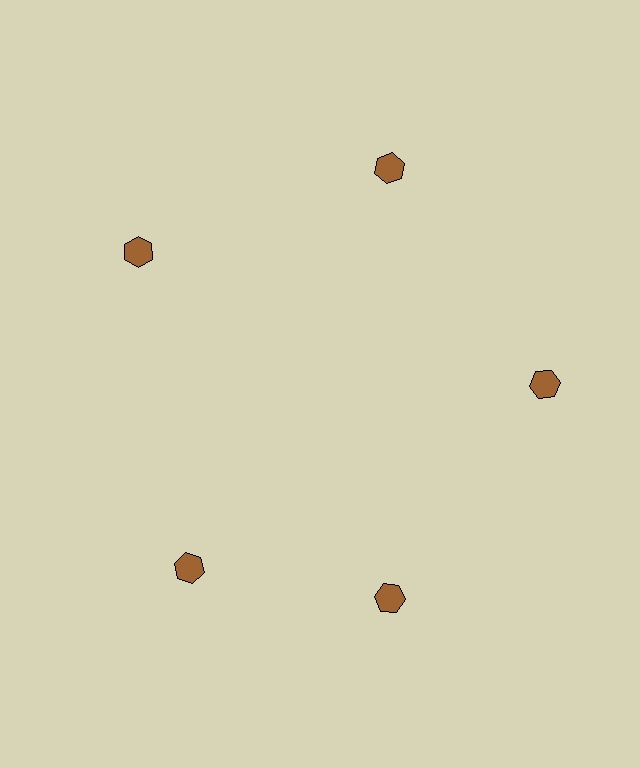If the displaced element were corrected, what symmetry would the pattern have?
It would have 5-fold rotational symmetry — the pattern would map onto itself every 72 degrees.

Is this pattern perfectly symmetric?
No. The 5 brown hexagons are arranged in a ring, but one element near the 8 o'clock position is rotated out of alignment along the ring, breaking the 5-fold rotational symmetry.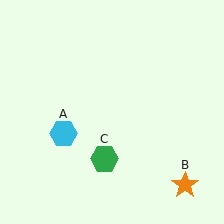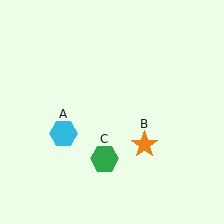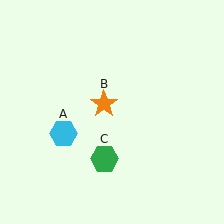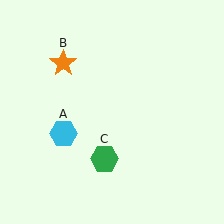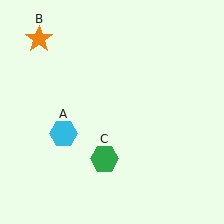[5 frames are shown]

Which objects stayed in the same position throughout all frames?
Cyan hexagon (object A) and green hexagon (object C) remained stationary.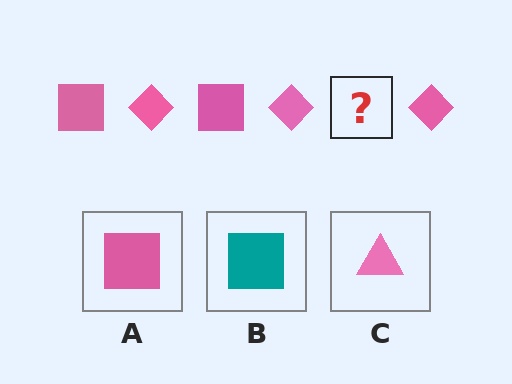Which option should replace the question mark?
Option A.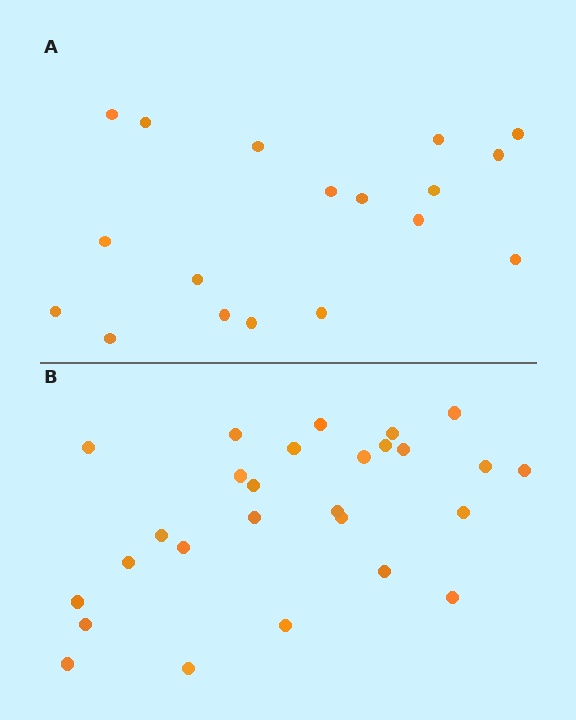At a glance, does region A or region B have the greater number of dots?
Region B (the bottom region) has more dots.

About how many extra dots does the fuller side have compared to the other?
Region B has roughly 8 or so more dots than region A.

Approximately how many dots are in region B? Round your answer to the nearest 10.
About 30 dots. (The exact count is 27, which rounds to 30.)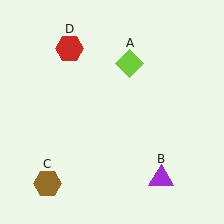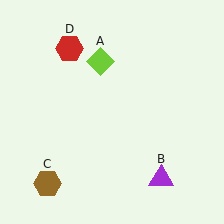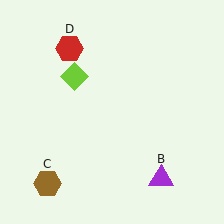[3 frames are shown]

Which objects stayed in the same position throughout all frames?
Purple triangle (object B) and brown hexagon (object C) and red hexagon (object D) remained stationary.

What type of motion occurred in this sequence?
The lime diamond (object A) rotated counterclockwise around the center of the scene.